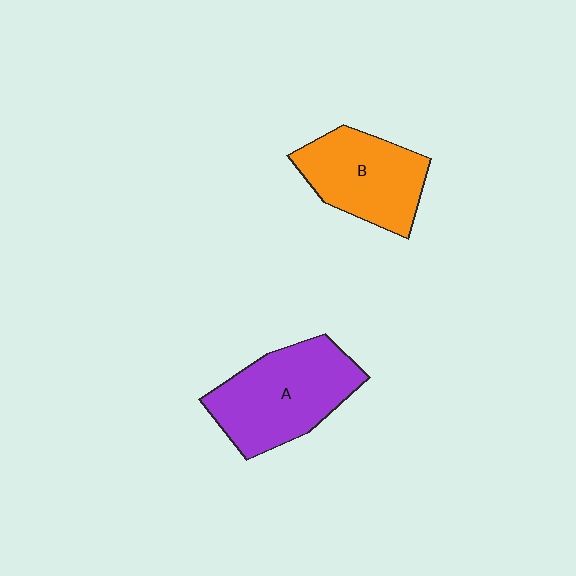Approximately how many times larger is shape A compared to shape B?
Approximately 1.2 times.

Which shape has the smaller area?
Shape B (orange).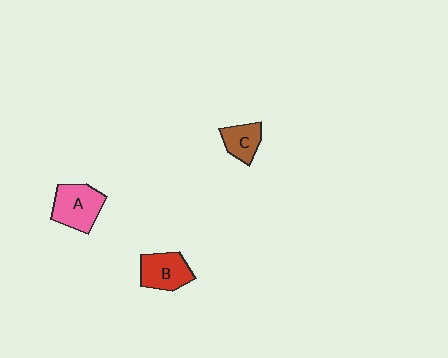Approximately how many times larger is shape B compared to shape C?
Approximately 1.4 times.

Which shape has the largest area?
Shape A (pink).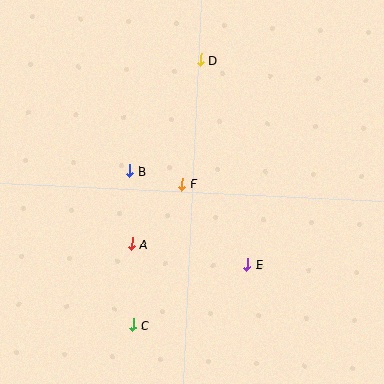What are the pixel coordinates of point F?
Point F is at (182, 184).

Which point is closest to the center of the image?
Point F at (182, 184) is closest to the center.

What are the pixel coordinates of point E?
Point E is at (247, 265).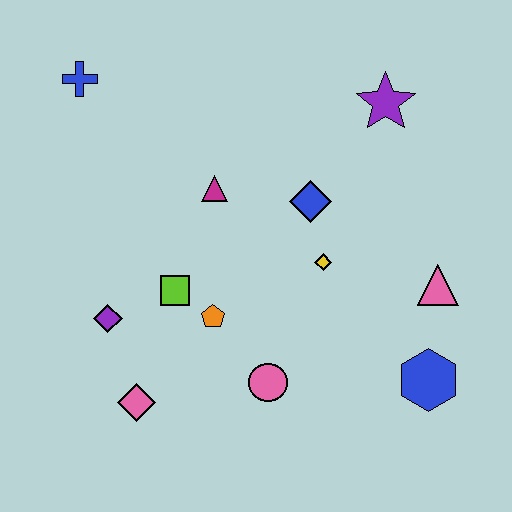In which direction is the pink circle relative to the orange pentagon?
The pink circle is below the orange pentagon.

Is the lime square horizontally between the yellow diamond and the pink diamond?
Yes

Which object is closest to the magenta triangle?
The blue diamond is closest to the magenta triangle.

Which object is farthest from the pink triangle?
The blue cross is farthest from the pink triangle.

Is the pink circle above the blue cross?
No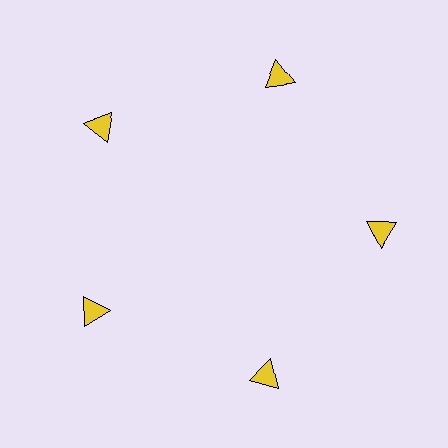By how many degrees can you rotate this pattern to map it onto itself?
The pattern maps onto itself every 72 degrees of rotation.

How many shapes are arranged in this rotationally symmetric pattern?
There are 5 shapes, arranged in 5 groups of 1.